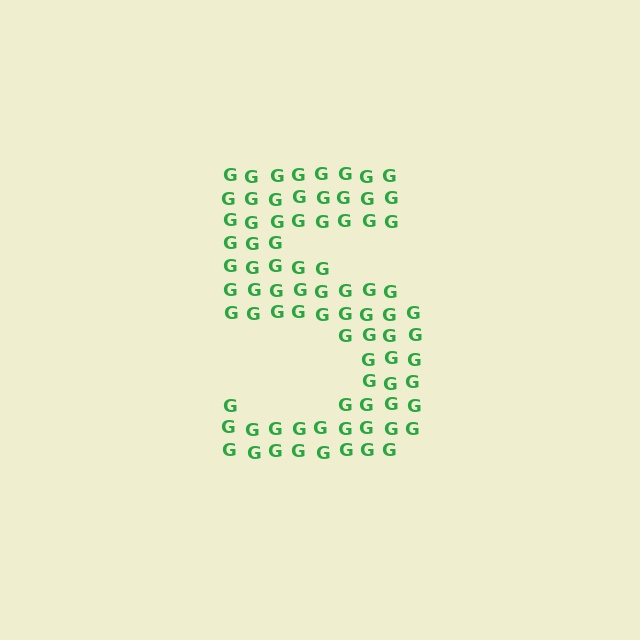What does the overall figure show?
The overall figure shows the digit 5.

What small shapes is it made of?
It is made of small letter G's.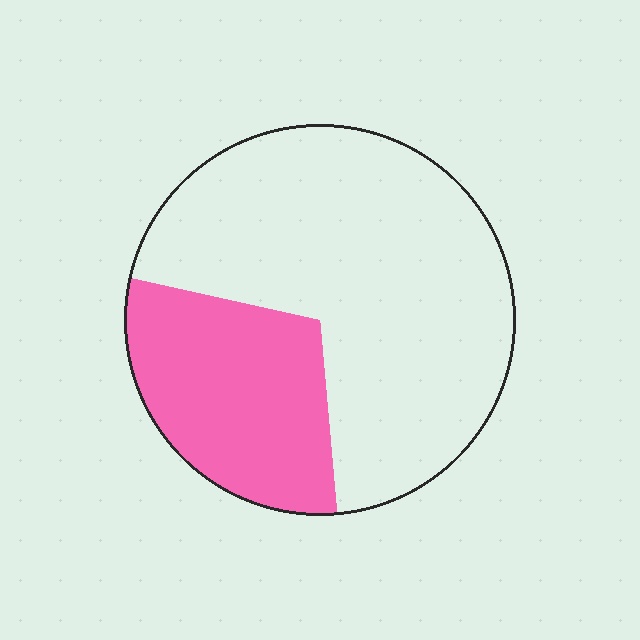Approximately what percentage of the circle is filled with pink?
Approximately 30%.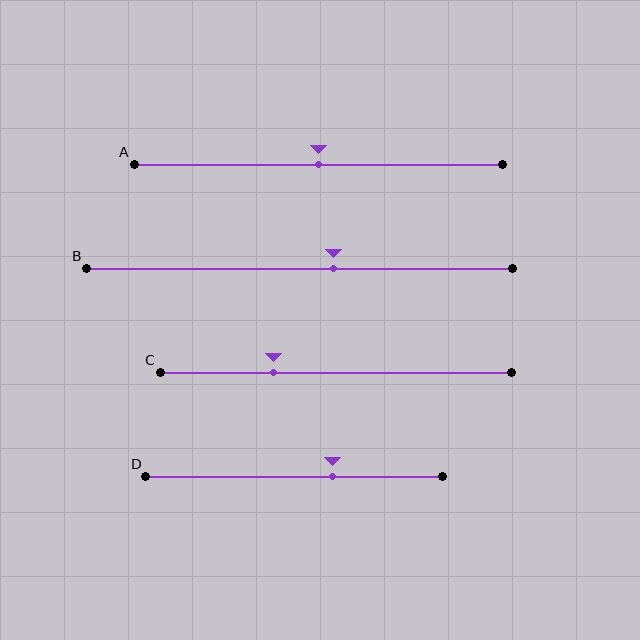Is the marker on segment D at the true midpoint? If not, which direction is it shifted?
No, the marker on segment D is shifted to the right by about 13% of the segment length.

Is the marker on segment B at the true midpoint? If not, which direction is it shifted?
No, the marker on segment B is shifted to the right by about 8% of the segment length.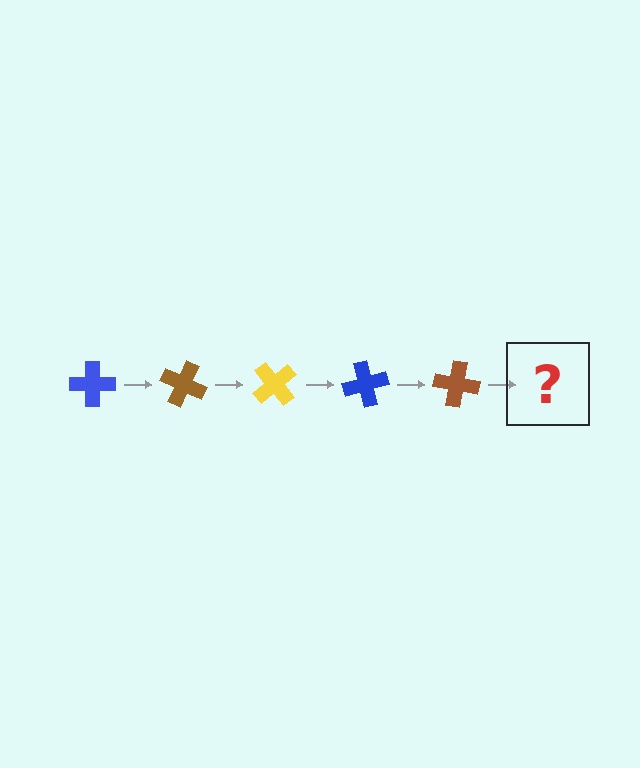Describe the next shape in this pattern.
It should be a yellow cross, rotated 125 degrees from the start.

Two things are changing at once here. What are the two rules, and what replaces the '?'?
The two rules are that it rotates 25 degrees each step and the color cycles through blue, brown, and yellow. The '?' should be a yellow cross, rotated 125 degrees from the start.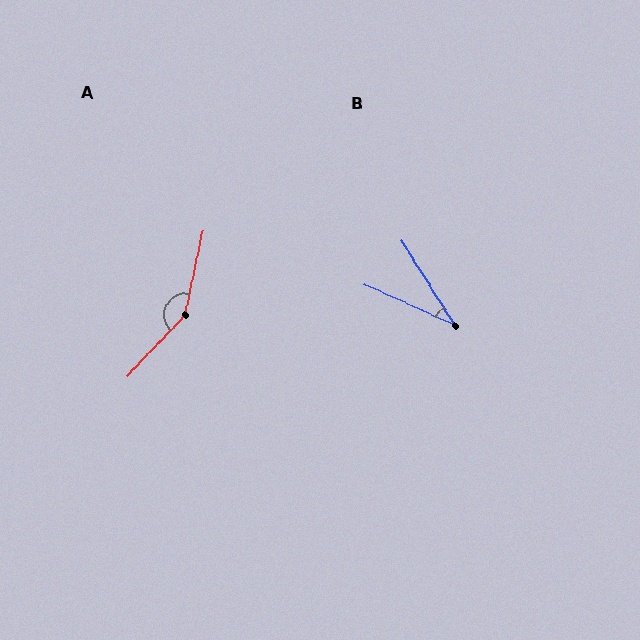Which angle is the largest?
A, at approximately 148 degrees.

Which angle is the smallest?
B, at approximately 33 degrees.